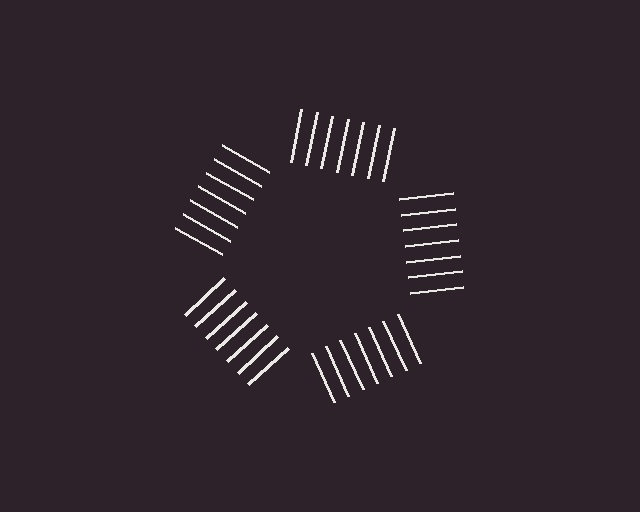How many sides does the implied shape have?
5 sides — the line-ends trace a pentagon.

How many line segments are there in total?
35 — 7 along each of the 5 edges.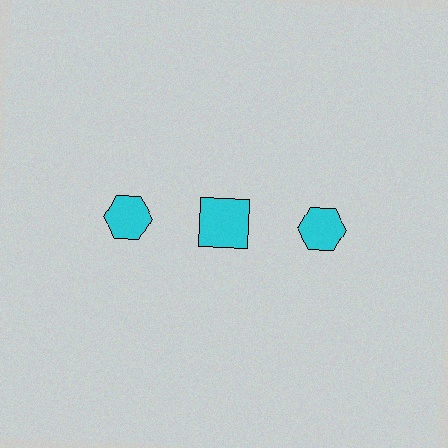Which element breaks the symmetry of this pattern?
The cyan square in the top row, second from left column breaks the symmetry. All other shapes are cyan hexagons.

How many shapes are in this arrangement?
There are 3 shapes arranged in a grid pattern.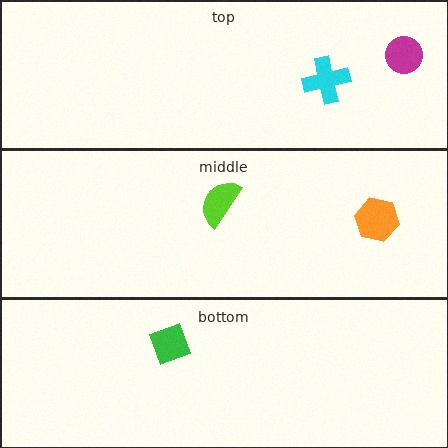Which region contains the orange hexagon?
The middle region.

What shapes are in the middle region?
The lime semicircle, the orange hexagon.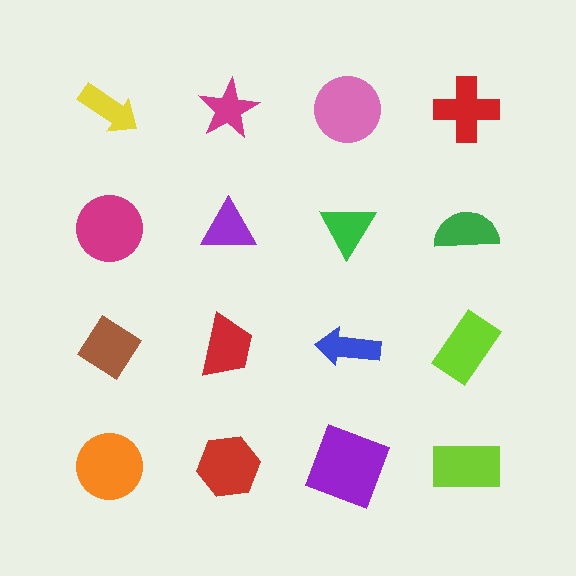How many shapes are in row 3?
4 shapes.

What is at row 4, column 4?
A lime rectangle.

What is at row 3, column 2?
A red trapezoid.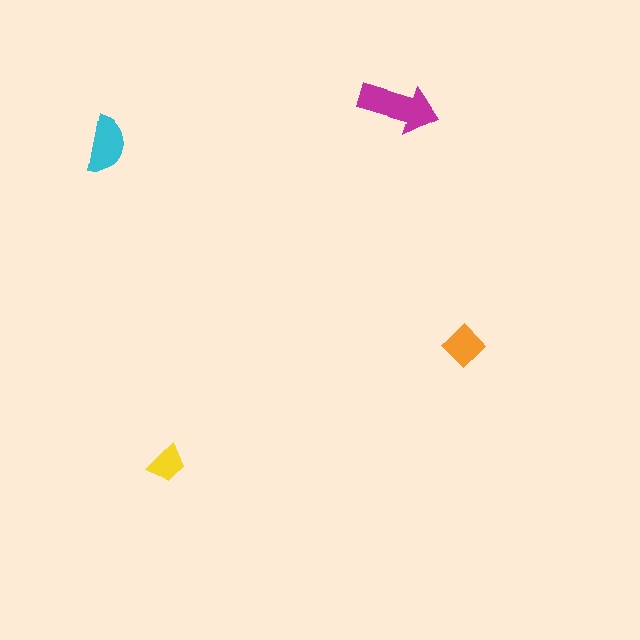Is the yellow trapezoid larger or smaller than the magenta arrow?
Smaller.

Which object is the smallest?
The yellow trapezoid.